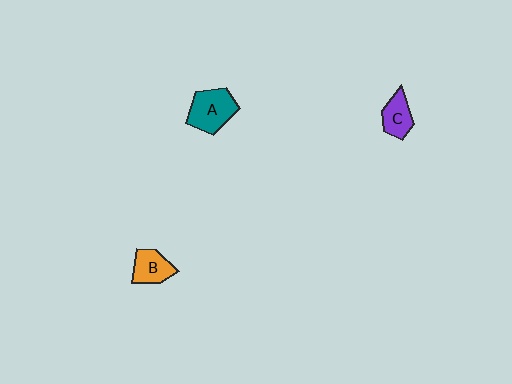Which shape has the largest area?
Shape A (teal).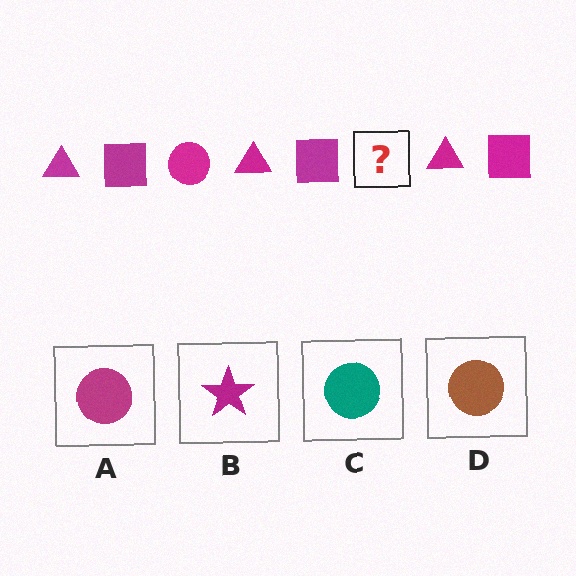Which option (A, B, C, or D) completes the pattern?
A.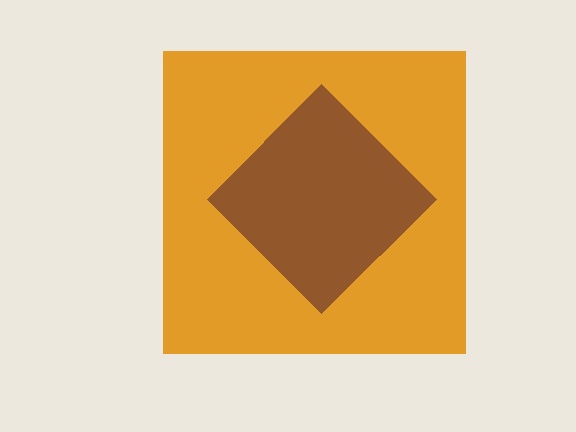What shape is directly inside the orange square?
The brown diamond.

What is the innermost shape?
The brown diamond.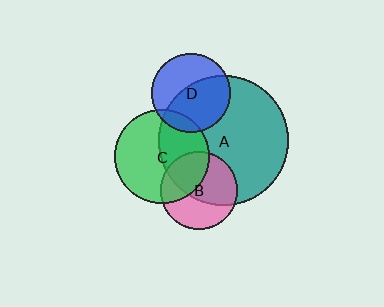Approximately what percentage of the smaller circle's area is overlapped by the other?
Approximately 60%.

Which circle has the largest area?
Circle A (teal).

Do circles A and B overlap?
Yes.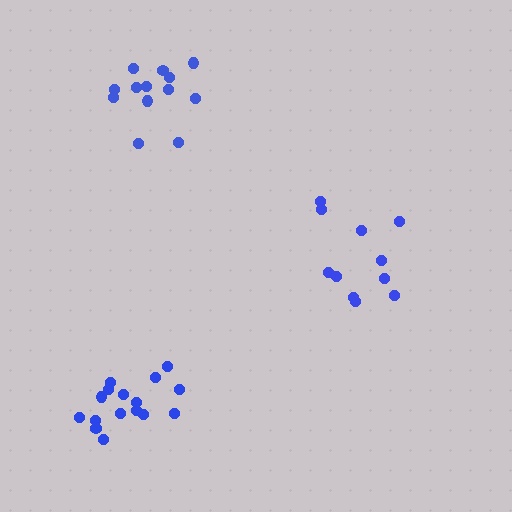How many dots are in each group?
Group 1: 11 dots, Group 2: 13 dots, Group 3: 16 dots (40 total).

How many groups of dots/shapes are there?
There are 3 groups.